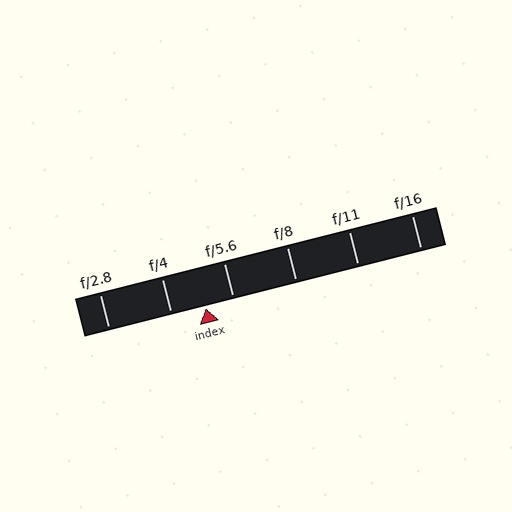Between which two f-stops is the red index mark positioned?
The index mark is between f/4 and f/5.6.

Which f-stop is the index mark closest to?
The index mark is closest to f/5.6.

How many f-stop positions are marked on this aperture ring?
There are 6 f-stop positions marked.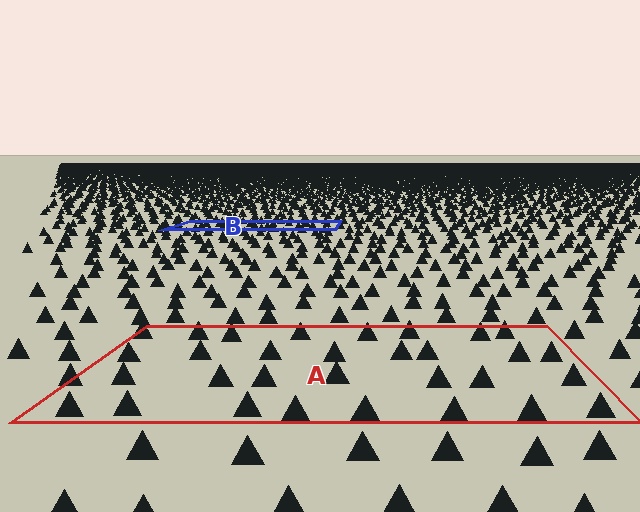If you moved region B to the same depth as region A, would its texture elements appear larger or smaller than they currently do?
They would appear larger. At a closer depth, the same texture elements are projected at a bigger on-screen size.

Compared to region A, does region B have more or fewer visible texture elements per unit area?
Region B has more texture elements per unit area — they are packed more densely because it is farther away.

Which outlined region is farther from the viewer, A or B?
Region B is farther from the viewer — the texture elements inside it appear smaller and more densely packed.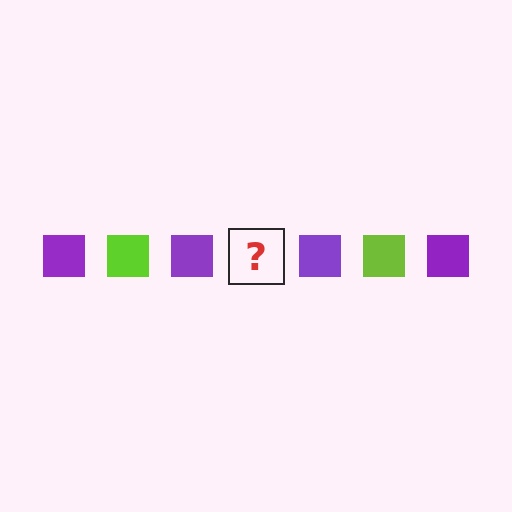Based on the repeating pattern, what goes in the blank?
The blank should be a lime square.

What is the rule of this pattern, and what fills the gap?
The rule is that the pattern cycles through purple, lime squares. The gap should be filled with a lime square.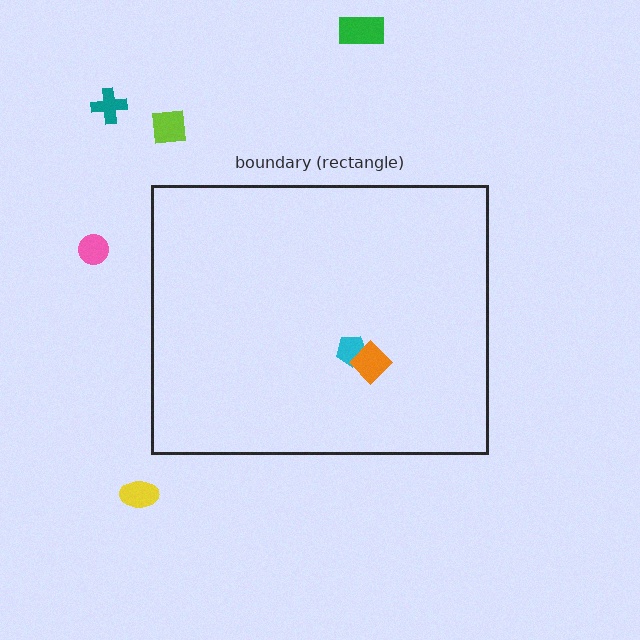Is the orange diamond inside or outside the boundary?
Inside.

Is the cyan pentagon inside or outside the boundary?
Inside.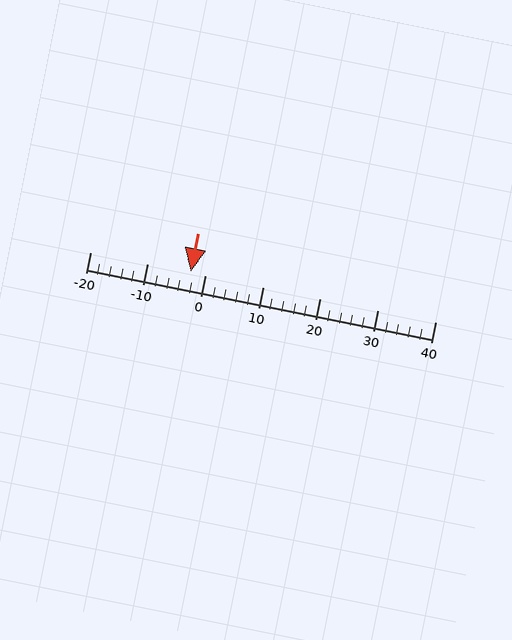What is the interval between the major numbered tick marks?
The major tick marks are spaced 10 units apart.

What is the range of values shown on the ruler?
The ruler shows values from -20 to 40.